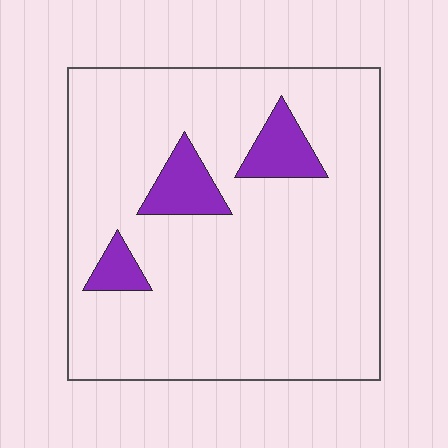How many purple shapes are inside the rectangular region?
3.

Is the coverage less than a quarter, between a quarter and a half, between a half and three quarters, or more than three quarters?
Less than a quarter.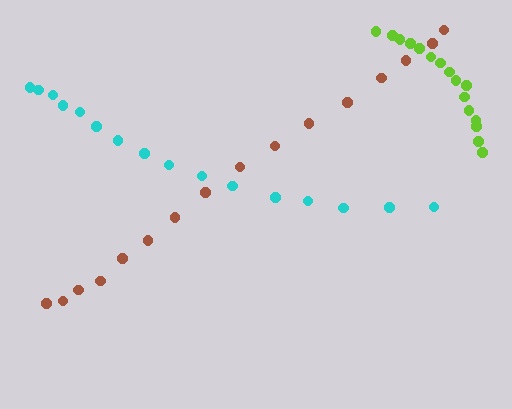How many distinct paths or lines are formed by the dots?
There are 3 distinct paths.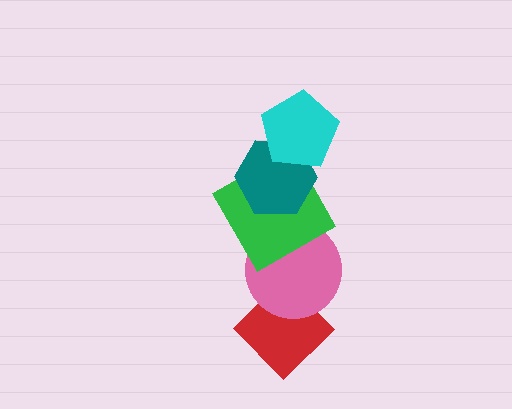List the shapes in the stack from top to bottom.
From top to bottom: the cyan pentagon, the teal hexagon, the green square, the pink circle, the red diamond.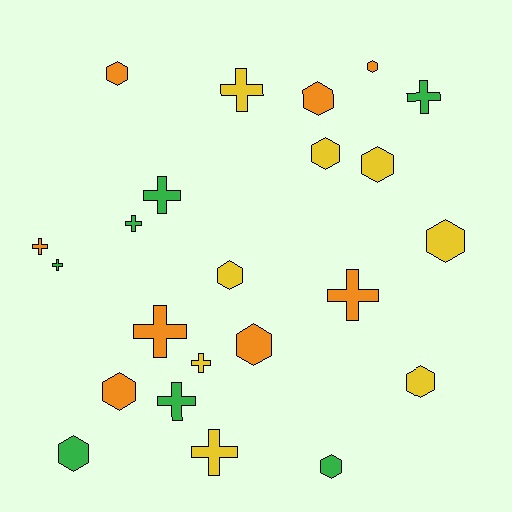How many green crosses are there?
There are 5 green crosses.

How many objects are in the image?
There are 23 objects.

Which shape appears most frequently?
Hexagon, with 12 objects.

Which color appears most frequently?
Orange, with 8 objects.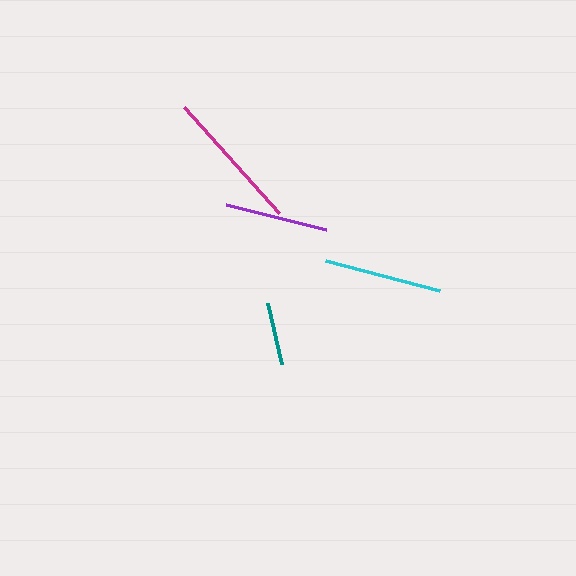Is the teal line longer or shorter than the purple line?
The purple line is longer than the teal line.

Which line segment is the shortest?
The teal line is the shortest at approximately 63 pixels.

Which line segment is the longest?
The magenta line is the longest at approximately 143 pixels.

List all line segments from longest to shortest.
From longest to shortest: magenta, cyan, purple, teal.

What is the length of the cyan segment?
The cyan segment is approximately 118 pixels long.